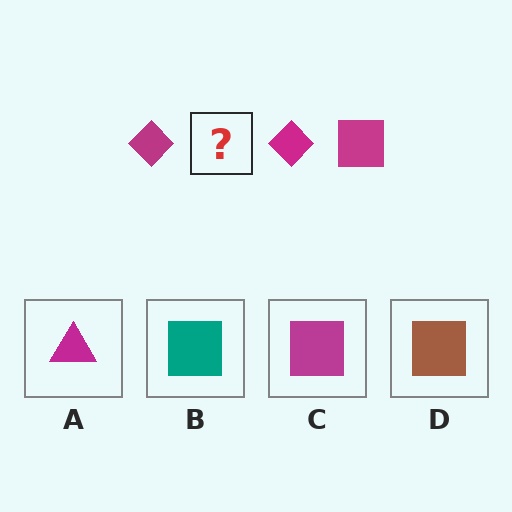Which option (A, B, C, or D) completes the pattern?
C.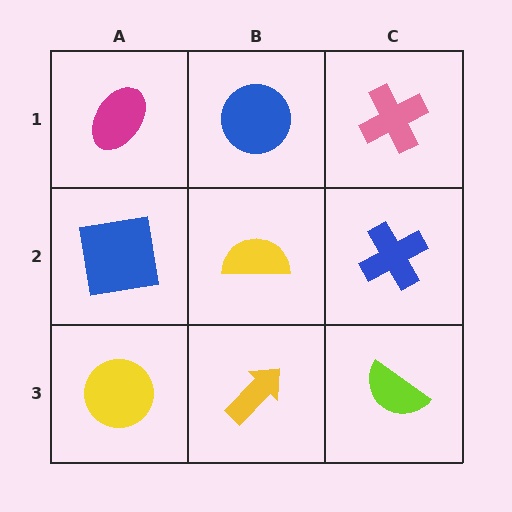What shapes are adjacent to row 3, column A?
A blue square (row 2, column A), a yellow arrow (row 3, column B).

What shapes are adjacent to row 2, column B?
A blue circle (row 1, column B), a yellow arrow (row 3, column B), a blue square (row 2, column A), a blue cross (row 2, column C).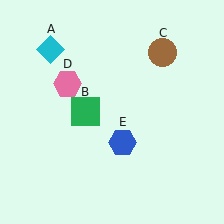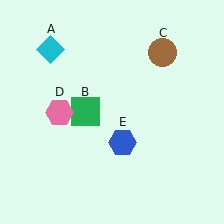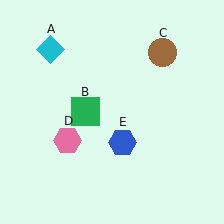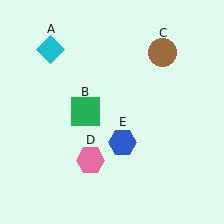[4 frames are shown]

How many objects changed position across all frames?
1 object changed position: pink hexagon (object D).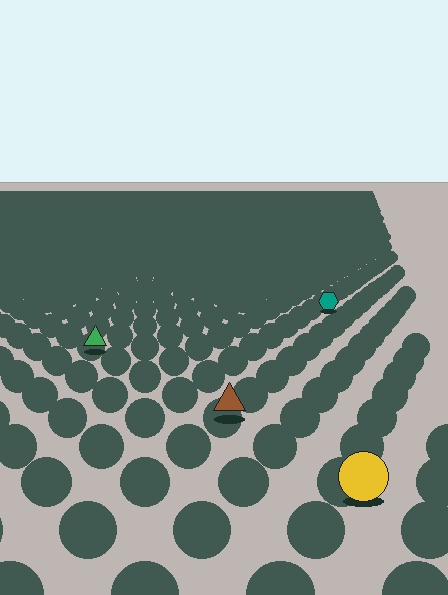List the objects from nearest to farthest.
From nearest to farthest: the yellow circle, the brown triangle, the green triangle, the teal hexagon.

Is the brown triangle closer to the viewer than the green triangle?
Yes. The brown triangle is closer — you can tell from the texture gradient: the ground texture is coarser near it.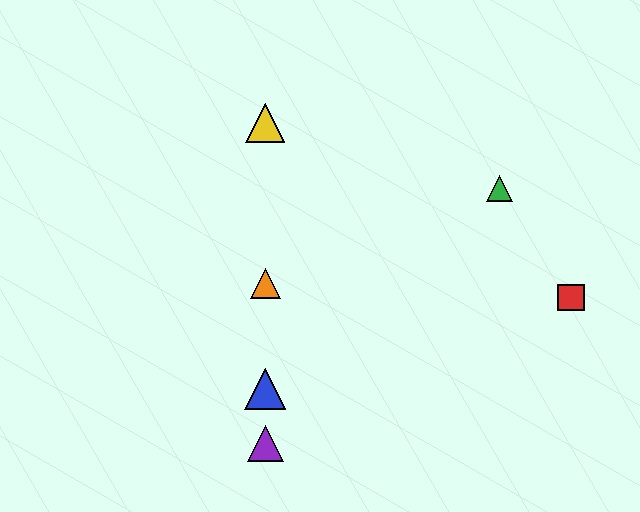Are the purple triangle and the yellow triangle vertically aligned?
Yes, both are at x≈265.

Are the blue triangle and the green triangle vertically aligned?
No, the blue triangle is at x≈265 and the green triangle is at x≈499.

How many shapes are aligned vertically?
4 shapes (the blue triangle, the yellow triangle, the purple triangle, the orange triangle) are aligned vertically.